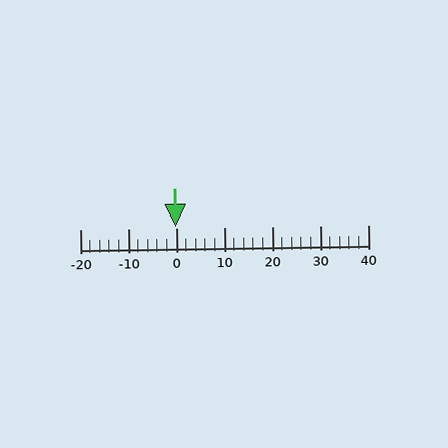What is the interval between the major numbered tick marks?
The major tick marks are spaced 10 units apart.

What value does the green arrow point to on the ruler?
The green arrow points to approximately 0.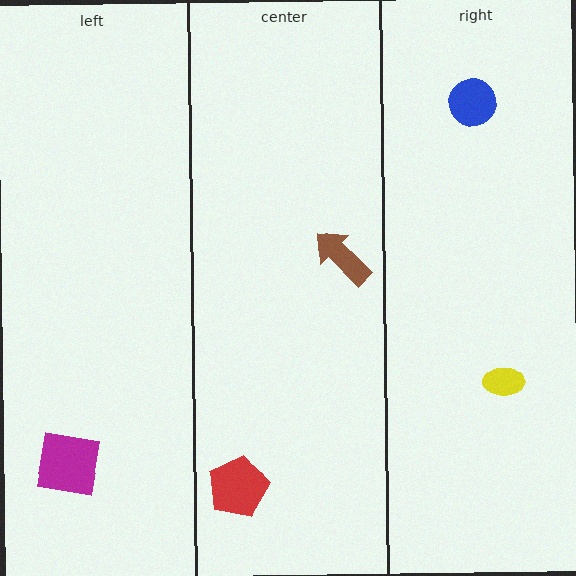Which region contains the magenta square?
The left region.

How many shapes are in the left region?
1.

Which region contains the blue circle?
The right region.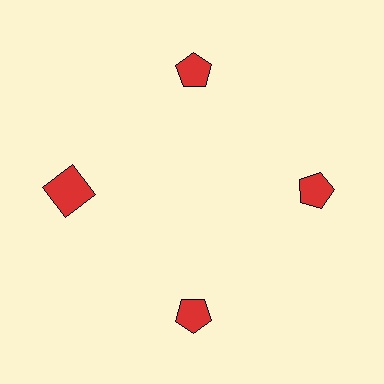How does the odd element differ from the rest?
It has a different shape: square instead of pentagon.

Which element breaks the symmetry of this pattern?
The red square at roughly the 9 o'clock position breaks the symmetry. All other shapes are red pentagons.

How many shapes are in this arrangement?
There are 4 shapes arranged in a ring pattern.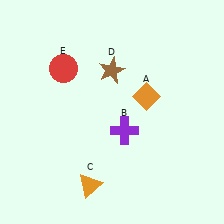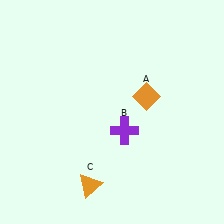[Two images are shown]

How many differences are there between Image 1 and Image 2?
There are 2 differences between the two images.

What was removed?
The red circle (E), the brown star (D) were removed in Image 2.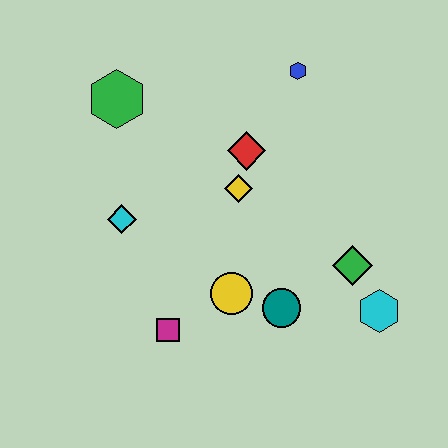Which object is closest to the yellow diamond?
The red diamond is closest to the yellow diamond.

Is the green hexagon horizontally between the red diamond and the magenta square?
No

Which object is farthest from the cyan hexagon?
The green hexagon is farthest from the cyan hexagon.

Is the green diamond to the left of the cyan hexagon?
Yes